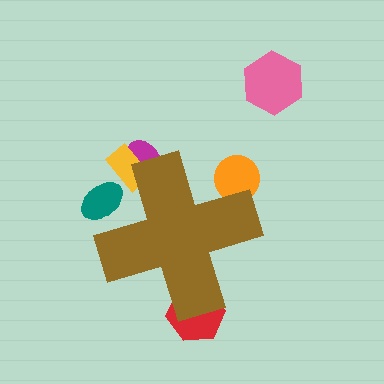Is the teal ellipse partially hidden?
Yes, the teal ellipse is partially hidden behind the brown cross.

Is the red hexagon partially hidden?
Yes, the red hexagon is partially hidden behind the brown cross.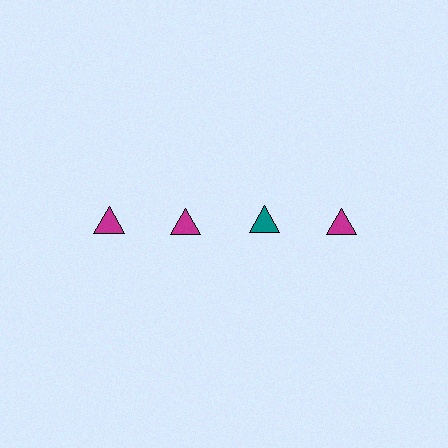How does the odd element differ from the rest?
It has a different color: teal instead of magenta.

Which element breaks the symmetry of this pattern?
The teal triangle in the top row, center column breaks the symmetry. All other shapes are magenta triangles.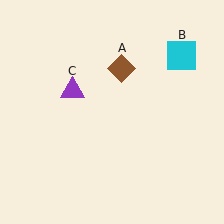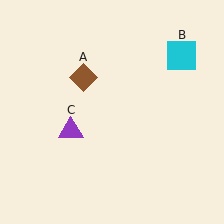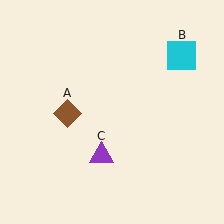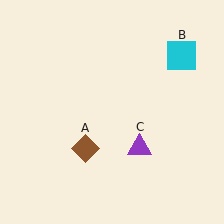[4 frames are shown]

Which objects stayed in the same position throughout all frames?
Cyan square (object B) remained stationary.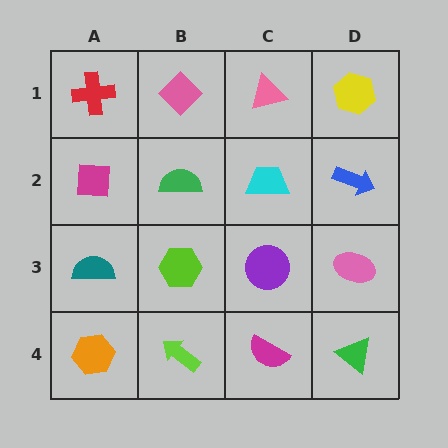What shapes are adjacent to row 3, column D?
A blue arrow (row 2, column D), a green triangle (row 4, column D), a purple circle (row 3, column C).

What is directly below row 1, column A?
A magenta square.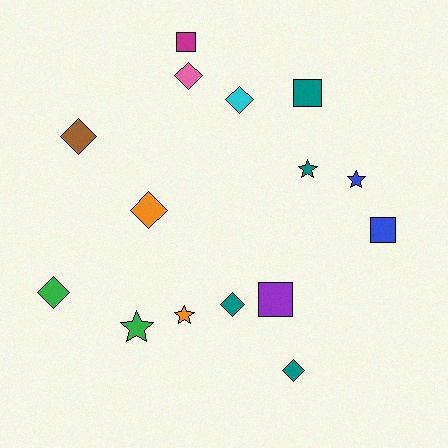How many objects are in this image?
There are 15 objects.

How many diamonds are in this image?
There are 7 diamonds.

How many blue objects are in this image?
There are 2 blue objects.